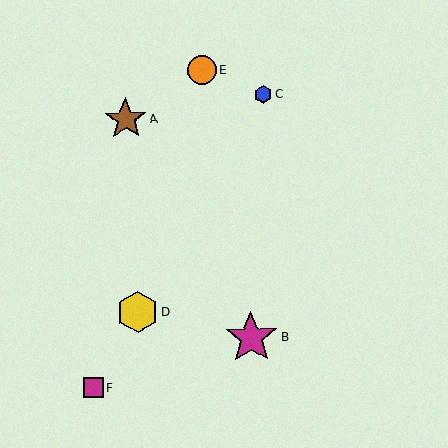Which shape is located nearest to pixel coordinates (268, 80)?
The blue hexagon (labeled C) at (263, 95) is nearest to that location.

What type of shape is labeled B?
Shape B is a magenta star.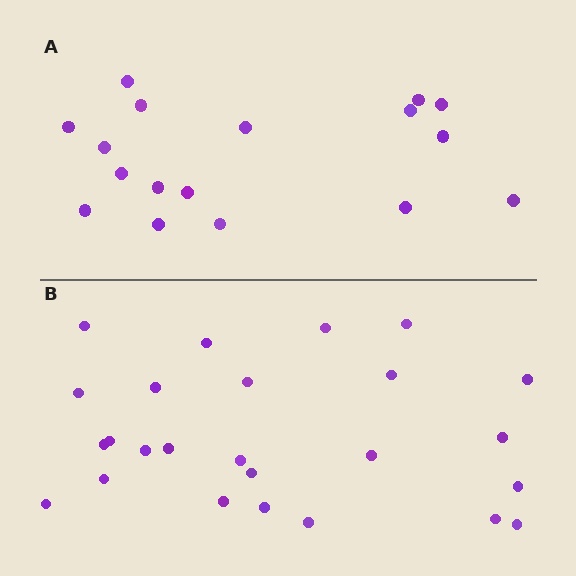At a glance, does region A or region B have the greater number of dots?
Region B (the bottom region) has more dots.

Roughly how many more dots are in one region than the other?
Region B has roughly 8 or so more dots than region A.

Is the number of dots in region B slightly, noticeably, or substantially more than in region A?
Region B has substantially more. The ratio is roughly 1.5 to 1.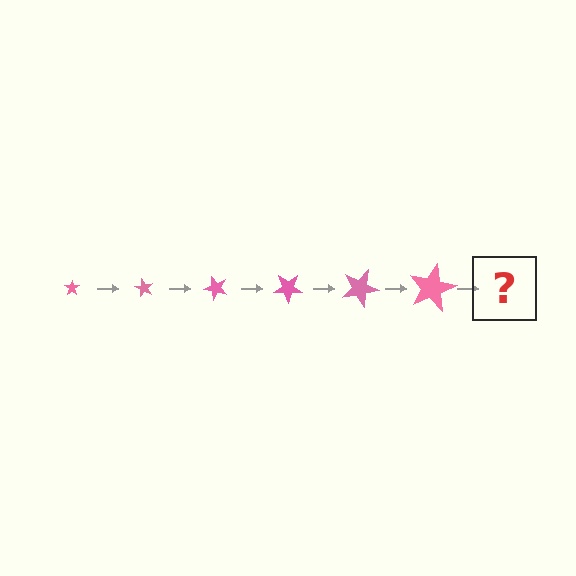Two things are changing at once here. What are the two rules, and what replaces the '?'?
The two rules are that the star grows larger each step and it rotates 60 degrees each step. The '?' should be a star, larger than the previous one and rotated 360 degrees from the start.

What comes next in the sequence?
The next element should be a star, larger than the previous one and rotated 360 degrees from the start.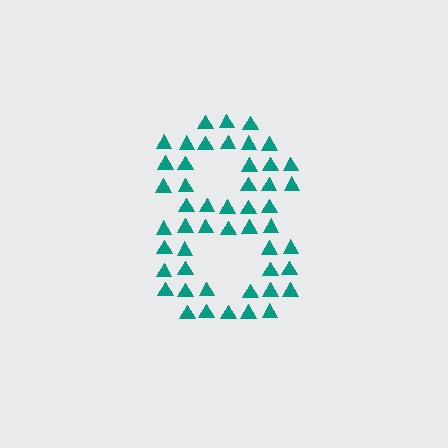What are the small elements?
The small elements are triangles.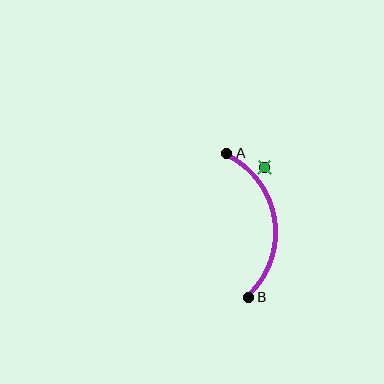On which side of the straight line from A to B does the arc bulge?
The arc bulges to the right of the straight line connecting A and B.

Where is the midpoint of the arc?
The arc midpoint is the point on the curve farthest from the straight line joining A and B. It sits to the right of that line.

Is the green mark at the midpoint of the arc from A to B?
No — the green mark does not lie on the arc at all. It sits slightly outside the curve.